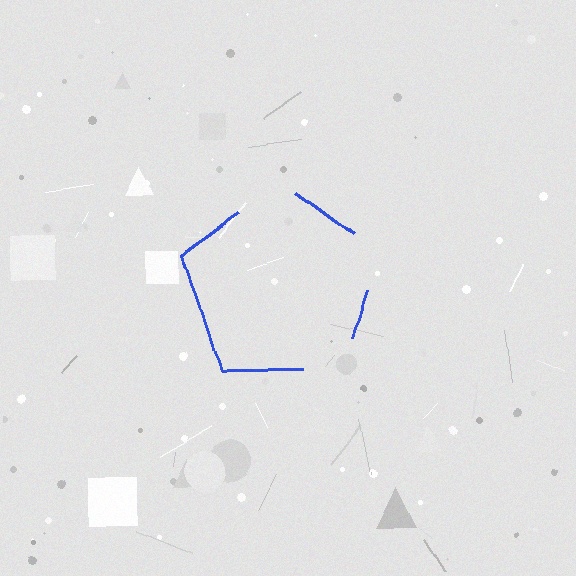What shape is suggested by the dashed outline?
The dashed outline suggests a pentagon.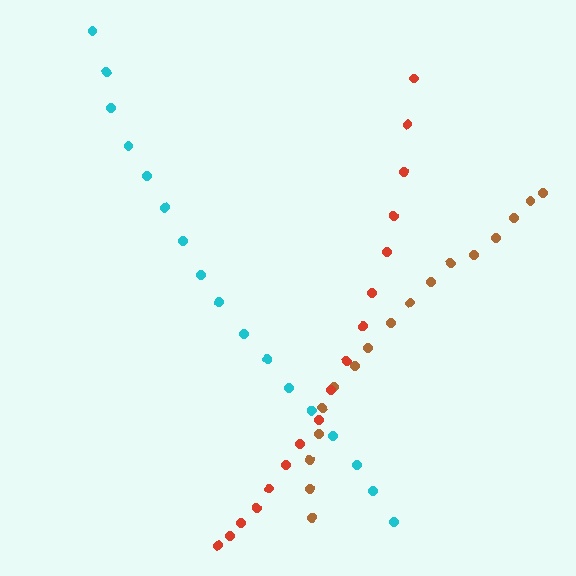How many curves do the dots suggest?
There are 3 distinct paths.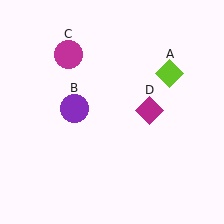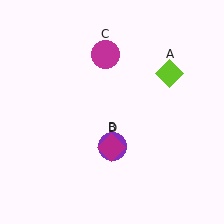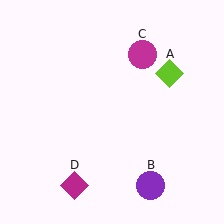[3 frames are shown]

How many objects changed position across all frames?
3 objects changed position: purple circle (object B), magenta circle (object C), magenta diamond (object D).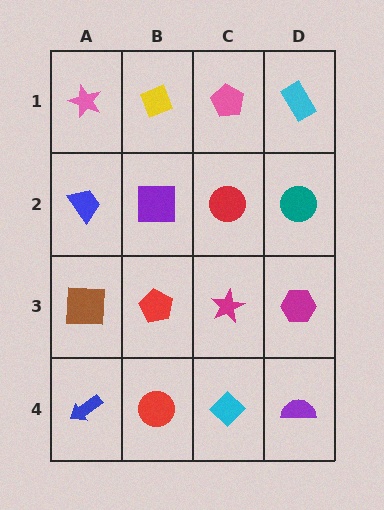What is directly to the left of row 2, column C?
A purple square.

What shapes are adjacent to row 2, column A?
A pink star (row 1, column A), a brown square (row 3, column A), a purple square (row 2, column B).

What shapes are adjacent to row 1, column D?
A teal circle (row 2, column D), a pink pentagon (row 1, column C).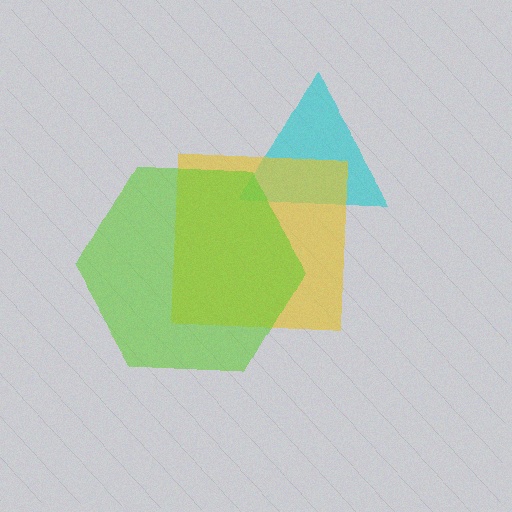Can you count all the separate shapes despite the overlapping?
Yes, there are 3 separate shapes.